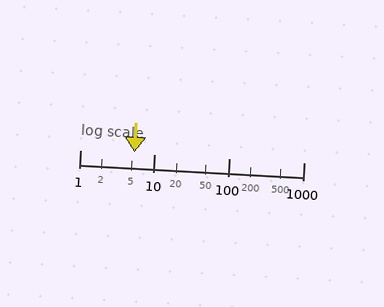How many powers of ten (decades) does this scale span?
The scale spans 3 decades, from 1 to 1000.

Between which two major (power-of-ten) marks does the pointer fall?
The pointer is between 1 and 10.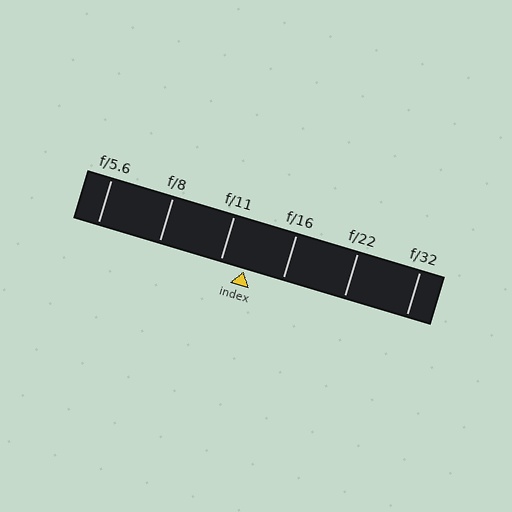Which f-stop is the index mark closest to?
The index mark is closest to f/11.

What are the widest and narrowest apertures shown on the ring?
The widest aperture shown is f/5.6 and the narrowest is f/32.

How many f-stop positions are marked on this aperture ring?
There are 6 f-stop positions marked.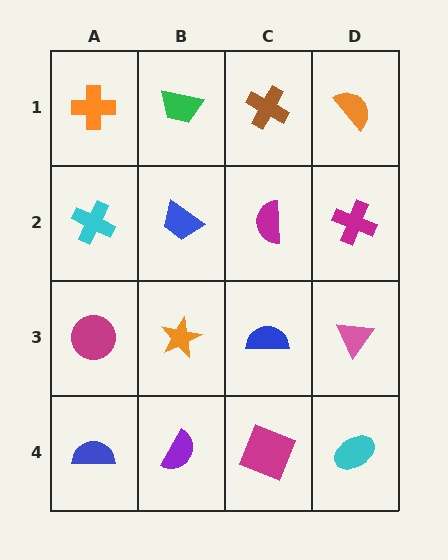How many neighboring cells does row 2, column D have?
3.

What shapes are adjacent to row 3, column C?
A magenta semicircle (row 2, column C), a magenta square (row 4, column C), an orange star (row 3, column B), a pink triangle (row 3, column D).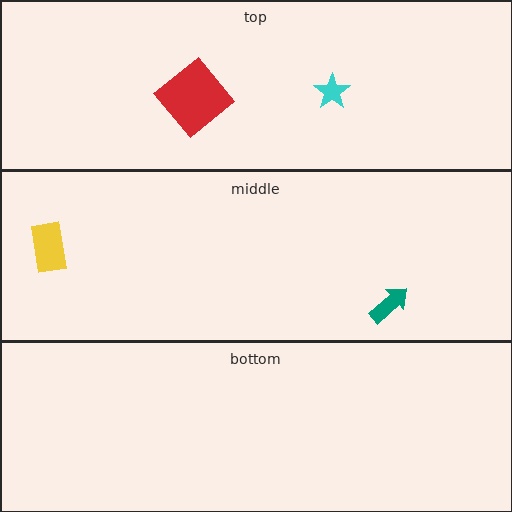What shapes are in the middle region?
The teal arrow, the yellow rectangle.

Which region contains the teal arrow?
The middle region.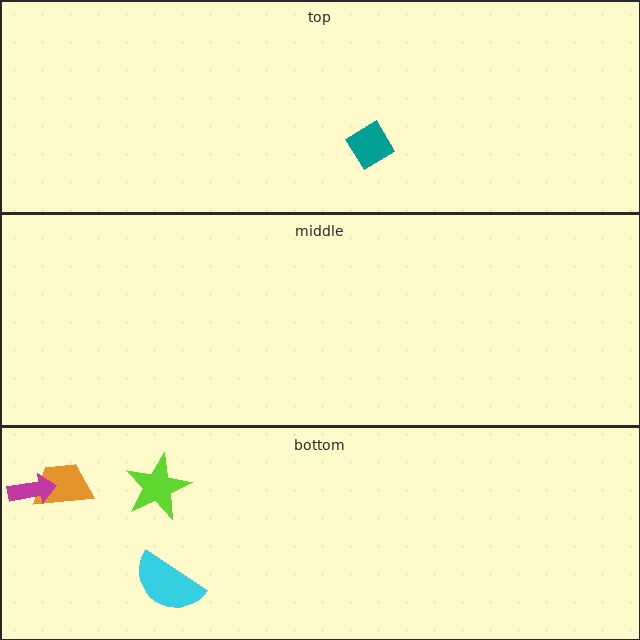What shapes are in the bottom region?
The orange trapezoid, the cyan semicircle, the magenta arrow, the lime star.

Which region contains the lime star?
The bottom region.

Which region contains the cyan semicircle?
The bottom region.